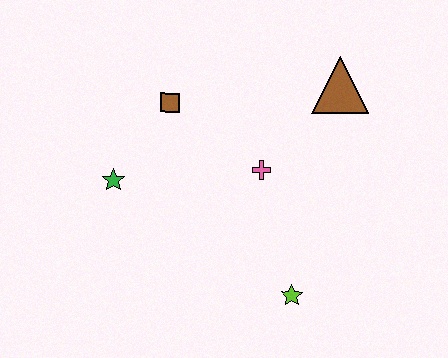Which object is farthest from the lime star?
The brown square is farthest from the lime star.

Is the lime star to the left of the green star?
No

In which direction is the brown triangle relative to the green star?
The brown triangle is to the right of the green star.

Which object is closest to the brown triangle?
The pink cross is closest to the brown triangle.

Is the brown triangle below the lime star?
No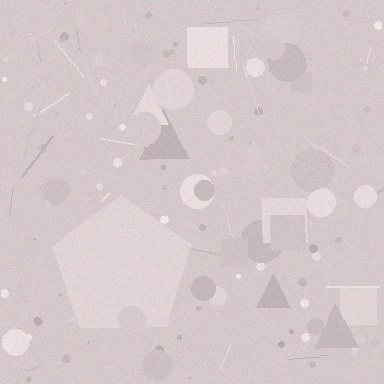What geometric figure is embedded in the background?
A pentagon is embedded in the background.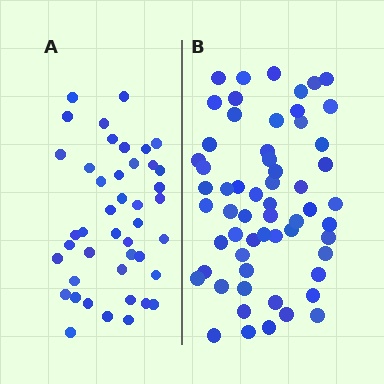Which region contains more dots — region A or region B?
Region B (the right region) has more dots.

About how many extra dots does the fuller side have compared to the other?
Region B has approximately 15 more dots than region A.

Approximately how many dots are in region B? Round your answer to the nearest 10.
About 60 dots. (The exact count is 59, which rounds to 60.)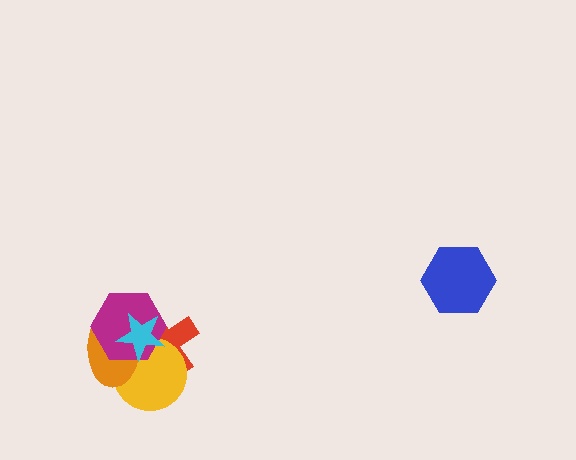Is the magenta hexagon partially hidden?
Yes, it is partially covered by another shape.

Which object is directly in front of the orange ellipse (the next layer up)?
The magenta hexagon is directly in front of the orange ellipse.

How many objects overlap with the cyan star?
4 objects overlap with the cyan star.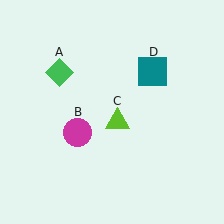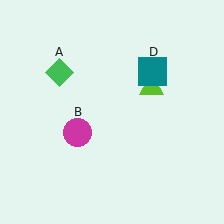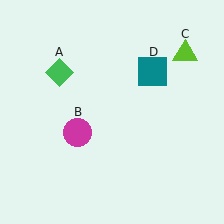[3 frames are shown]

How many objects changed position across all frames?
1 object changed position: lime triangle (object C).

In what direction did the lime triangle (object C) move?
The lime triangle (object C) moved up and to the right.